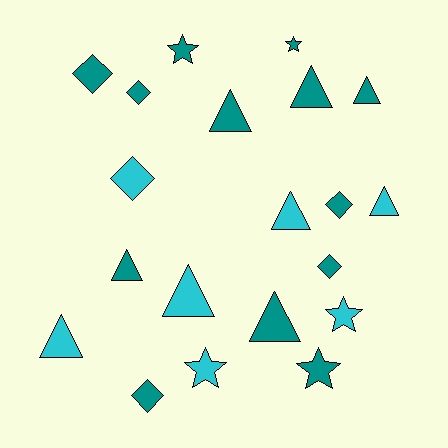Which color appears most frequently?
Teal, with 13 objects.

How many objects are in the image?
There are 20 objects.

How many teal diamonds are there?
There are 5 teal diamonds.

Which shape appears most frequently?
Triangle, with 9 objects.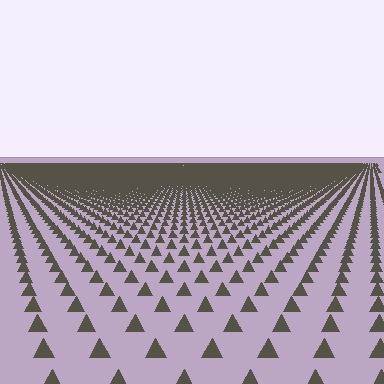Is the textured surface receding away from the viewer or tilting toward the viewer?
The surface is receding away from the viewer. Texture elements get smaller and denser toward the top.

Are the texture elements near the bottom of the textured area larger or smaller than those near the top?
Larger. Near the bottom, elements are closer to the viewer and appear at a bigger on-screen size.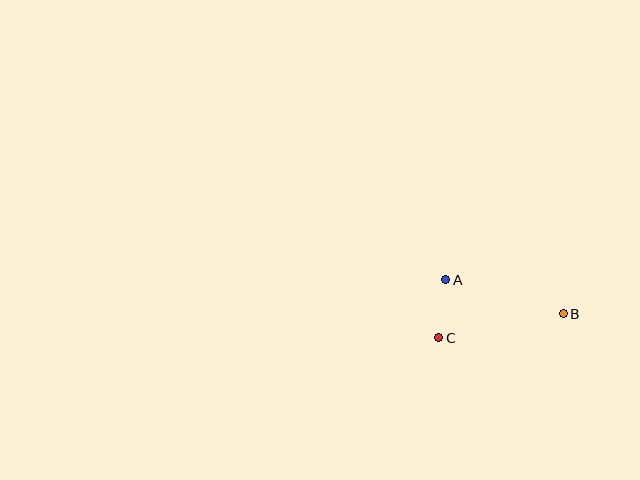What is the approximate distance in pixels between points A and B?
The distance between A and B is approximately 122 pixels.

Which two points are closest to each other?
Points A and C are closest to each other.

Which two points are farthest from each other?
Points B and C are farthest from each other.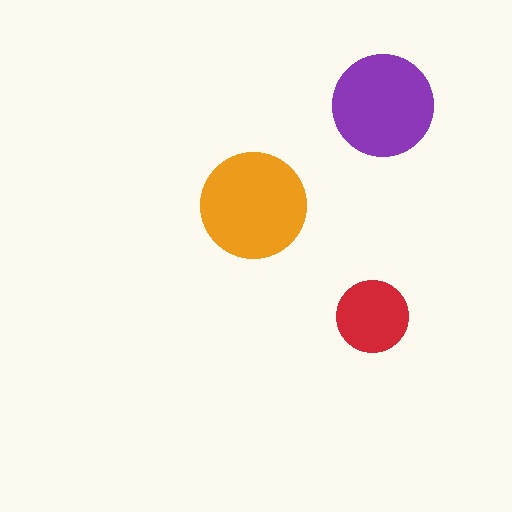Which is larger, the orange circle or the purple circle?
The orange one.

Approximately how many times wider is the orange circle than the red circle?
About 1.5 times wider.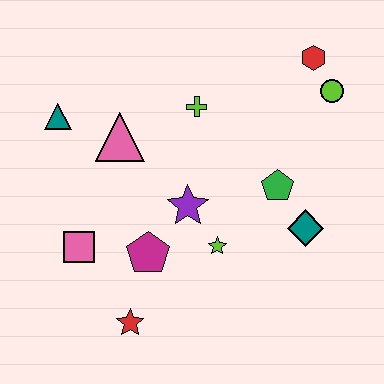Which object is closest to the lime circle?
The red hexagon is closest to the lime circle.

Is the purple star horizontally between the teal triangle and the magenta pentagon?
No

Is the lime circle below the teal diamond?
No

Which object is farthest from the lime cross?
The red star is farthest from the lime cross.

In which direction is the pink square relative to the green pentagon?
The pink square is to the left of the green pentagon.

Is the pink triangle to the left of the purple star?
Yes